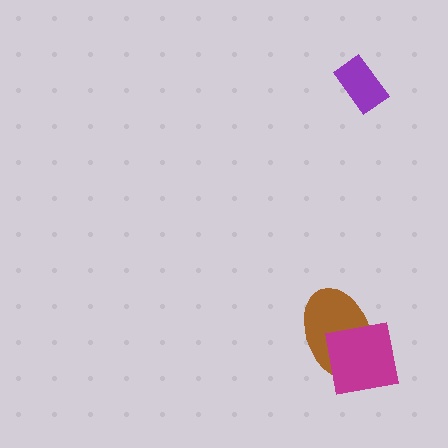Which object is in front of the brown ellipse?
The magenta square is in front of the brown ellipse.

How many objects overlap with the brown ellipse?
1 object overlaps with the brown ellipse.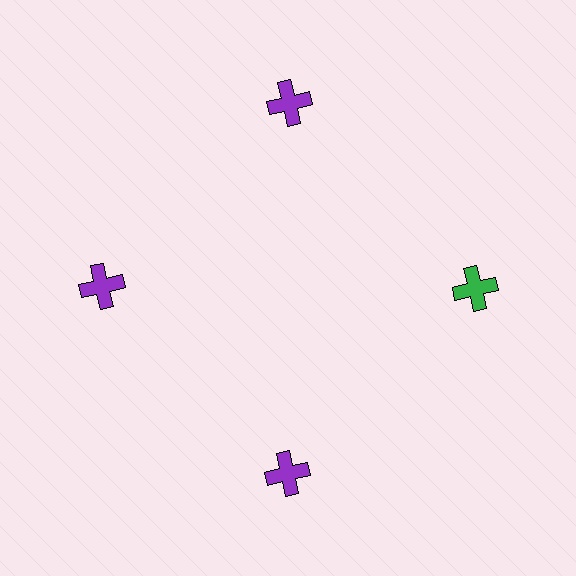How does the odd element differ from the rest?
It has a different color: green instead of purple.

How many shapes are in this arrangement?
There are 4 shapes arranged in a ring pattern.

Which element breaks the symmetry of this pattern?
The green cross at roughly the 3 o'clock position breaks the symmetry. All other shapes are purple crosses.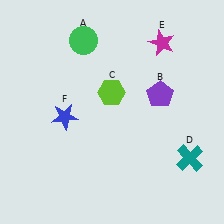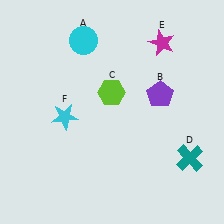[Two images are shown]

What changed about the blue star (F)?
In Image 1, F is blue. In Image 2, it changed to cyan.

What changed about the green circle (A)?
In Image 1, A is green. In Image 2, it changed to cyan.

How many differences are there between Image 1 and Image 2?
There are 2 differences between the two images.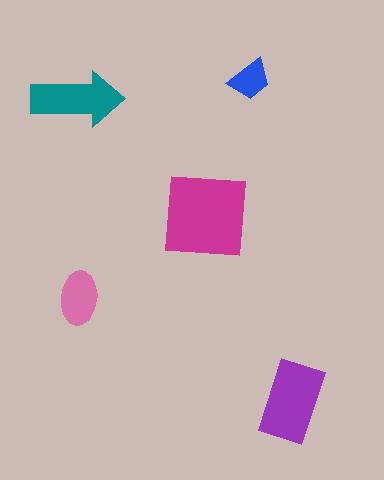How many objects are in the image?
There are 5 objects in the image.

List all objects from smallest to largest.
The blue trapezoid, the pink ellipse, the teal arrow, the purple rectangle, the magenta square.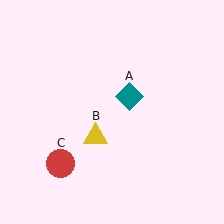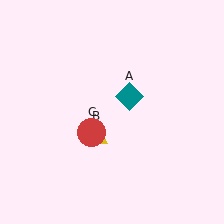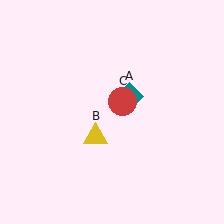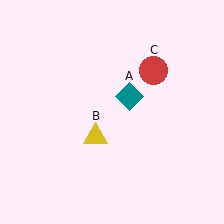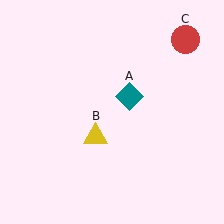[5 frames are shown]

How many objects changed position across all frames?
1 object changed position: red circle (object C).